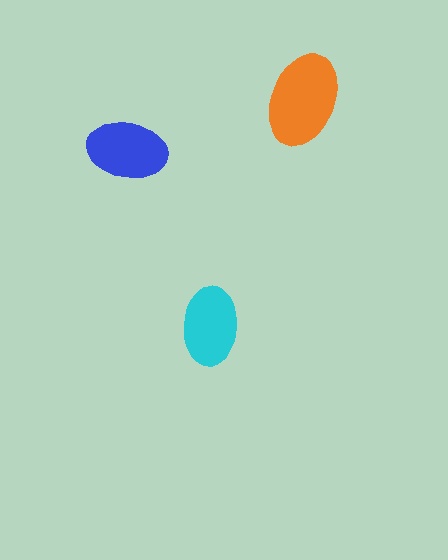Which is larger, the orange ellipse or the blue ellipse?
The orange one.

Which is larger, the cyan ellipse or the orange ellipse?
The orange one.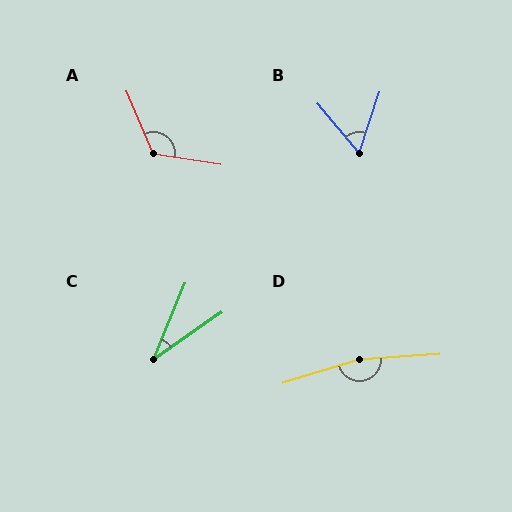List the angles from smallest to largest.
C (33°), B (58°), A (122°), D (167°).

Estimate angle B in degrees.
Approximately 58 degrees.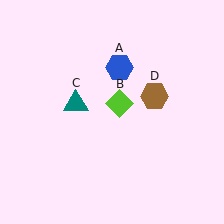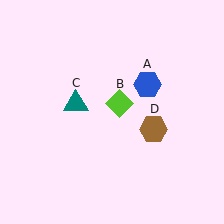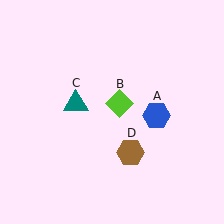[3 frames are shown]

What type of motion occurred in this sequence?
The blue hexagon (object A), brown hexagon (object D) rotated clockwise around the center of the scene.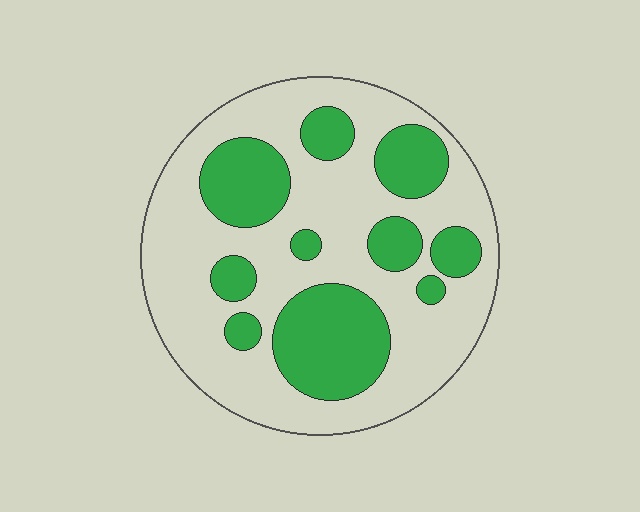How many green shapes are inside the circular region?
10.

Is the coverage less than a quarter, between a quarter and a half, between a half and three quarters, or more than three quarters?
Between a quarter and a half.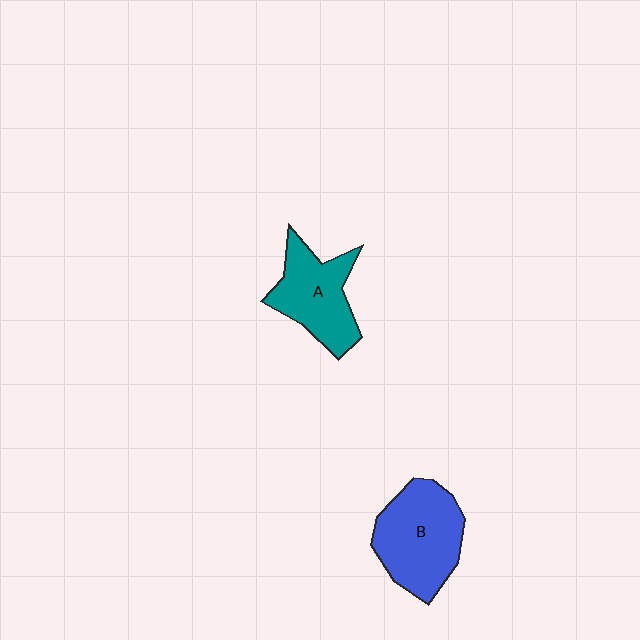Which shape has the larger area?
Shape B (blue).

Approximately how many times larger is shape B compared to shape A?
Approximately 1.2 times.